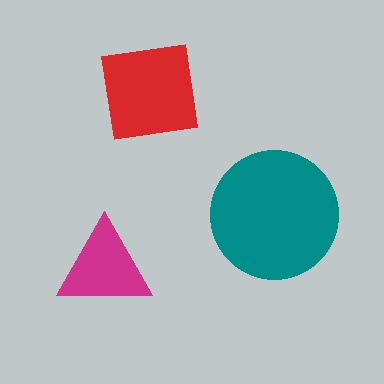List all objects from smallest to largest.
The magenta triangle, the red square, the teal circle.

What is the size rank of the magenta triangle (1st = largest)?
3rd.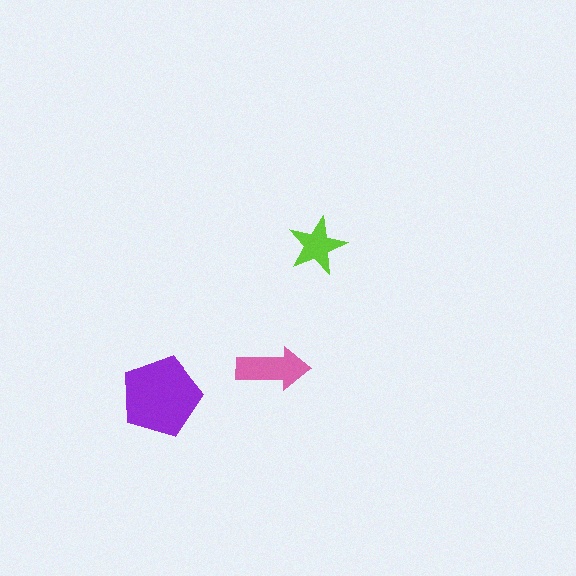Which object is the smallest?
The lime star.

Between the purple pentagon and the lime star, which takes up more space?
The purple pentagon.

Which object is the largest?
The purple pentagon.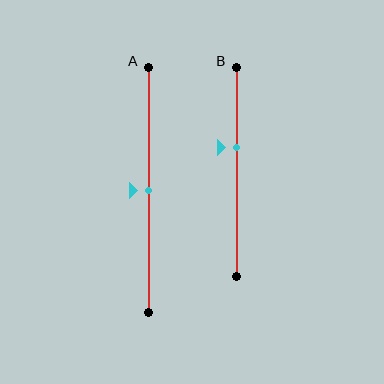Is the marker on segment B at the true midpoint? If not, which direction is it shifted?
No, the marker on segment B is shifted upward by about 12% of the segment length.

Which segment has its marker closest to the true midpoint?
Segment A has its marker closest to the true midpoint.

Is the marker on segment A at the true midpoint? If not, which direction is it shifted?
Yes, the marker on segment A is at the true midpoint.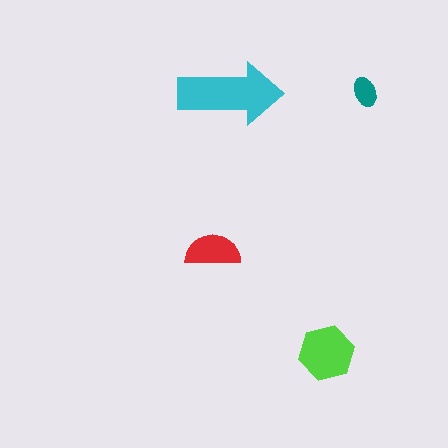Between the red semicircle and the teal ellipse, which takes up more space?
The red semicircle.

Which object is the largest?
The cyan arrow.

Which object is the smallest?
The teal ellipse.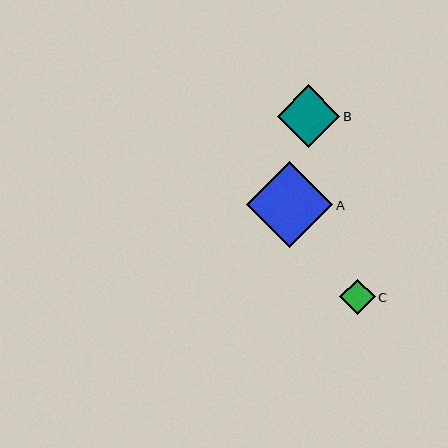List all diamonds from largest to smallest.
From largest to smallest: A, B, C.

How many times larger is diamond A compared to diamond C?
Diamond A is approximately 2.4 times the size of diamond C.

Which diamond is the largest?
Diamond A is the largest with a size of approximately 86 pixels.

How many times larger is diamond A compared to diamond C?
Diamond A is approximately 2.4 times the size of diamond C.